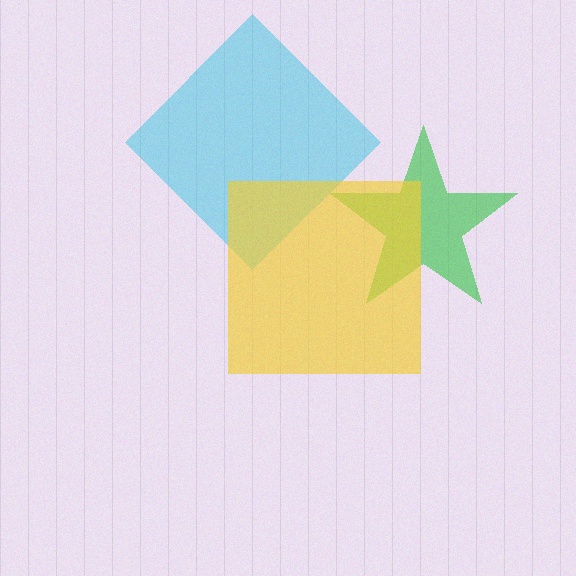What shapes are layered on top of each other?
The layered shapes are: a cyan diamond, a green star, a yellow square.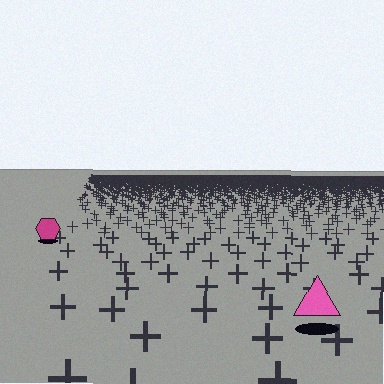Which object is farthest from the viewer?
The magenta hexagon is farthest from the viewer. It appears smaller and the ground texture around it is denser.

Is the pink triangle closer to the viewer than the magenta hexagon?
Yes. The pink triangle is closer — you can tell from the texture gradient: the ground texture is coarser near it.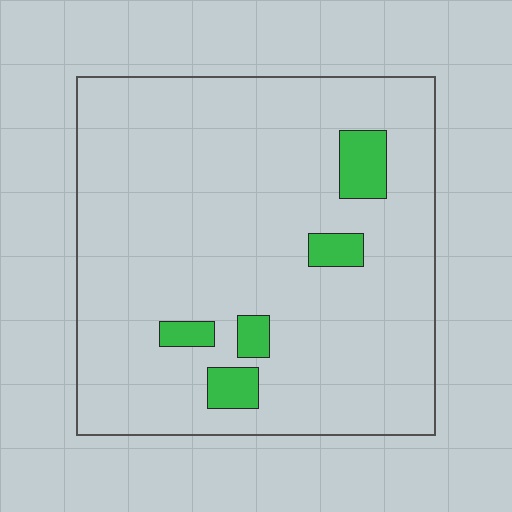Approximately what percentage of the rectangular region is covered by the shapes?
Approximately 10%.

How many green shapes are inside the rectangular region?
5.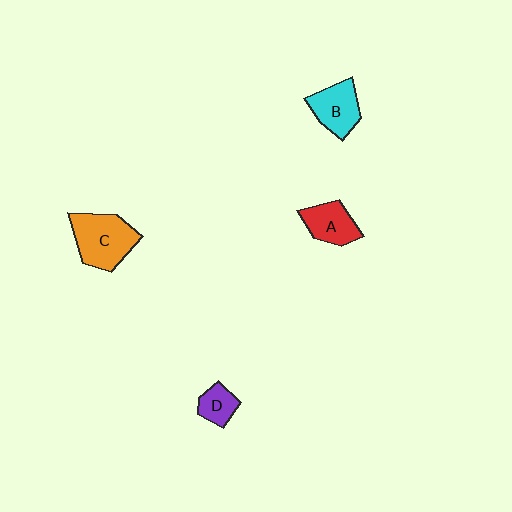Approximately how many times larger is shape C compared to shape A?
Approximately 1.5 times.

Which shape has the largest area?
Shape C (orange).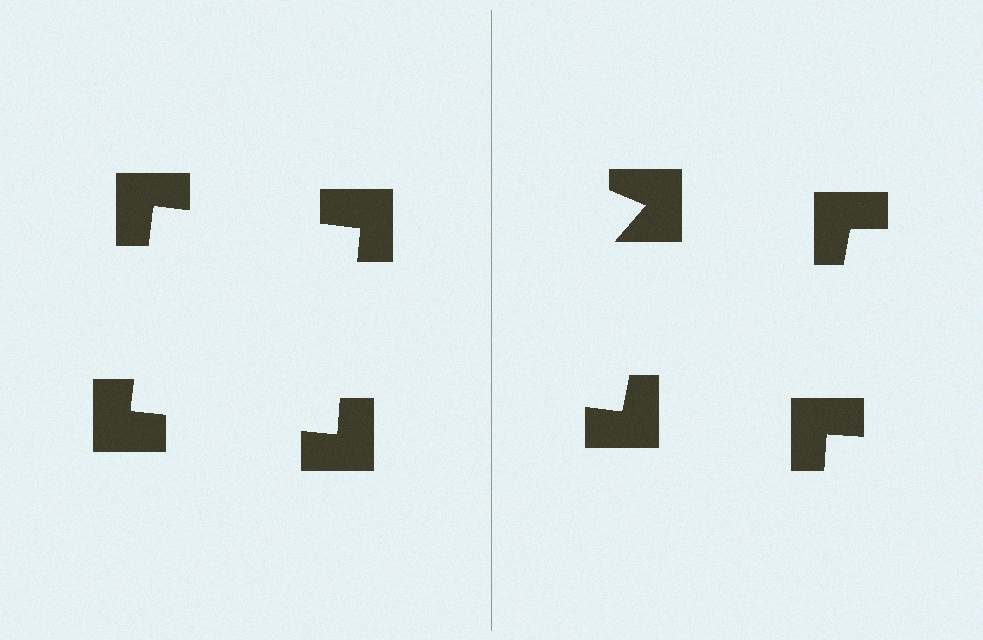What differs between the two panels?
The notched squares are positioned identically on both sides; only the wedge orientations differ. On the left they align to a square; on the right they are misaligned.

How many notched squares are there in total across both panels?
8 — 4 on each side.